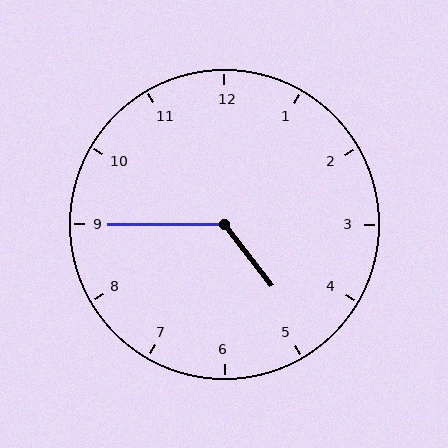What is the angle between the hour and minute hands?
Approximately 128 degrees.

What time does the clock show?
4:45.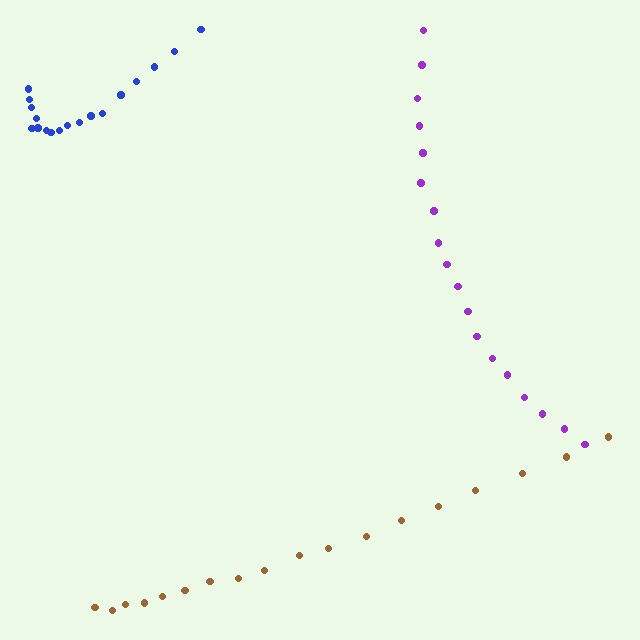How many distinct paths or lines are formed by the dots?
There are 3 distinct paths.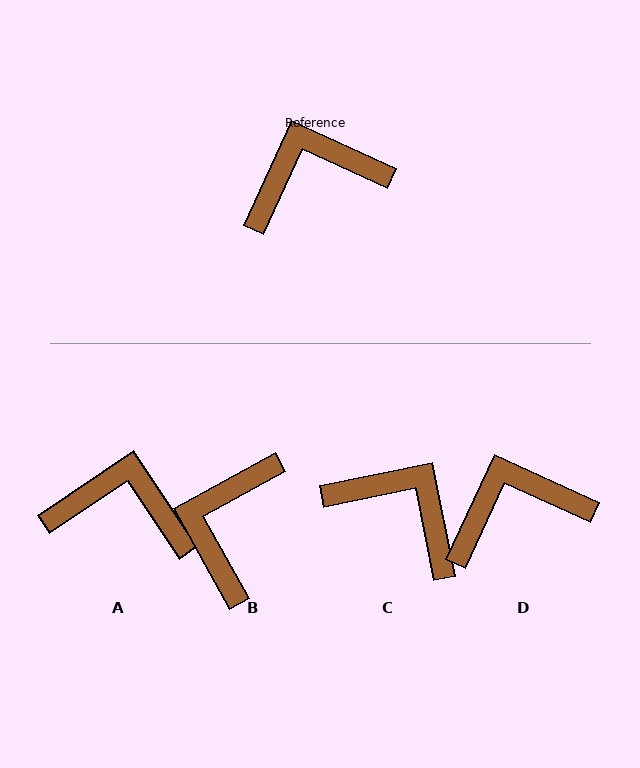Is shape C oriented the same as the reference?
No, it is off by about 54 degrees.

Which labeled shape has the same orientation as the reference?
D.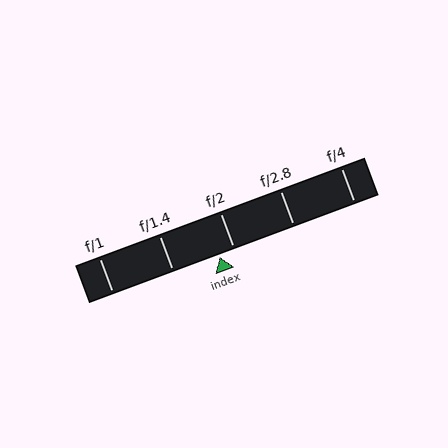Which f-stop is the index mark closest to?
The index mark is closest to f/2.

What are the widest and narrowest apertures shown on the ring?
The widest aperture shown is f/1 and the narrowest is f/4.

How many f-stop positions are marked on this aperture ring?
There are 5 f-stop positions marked.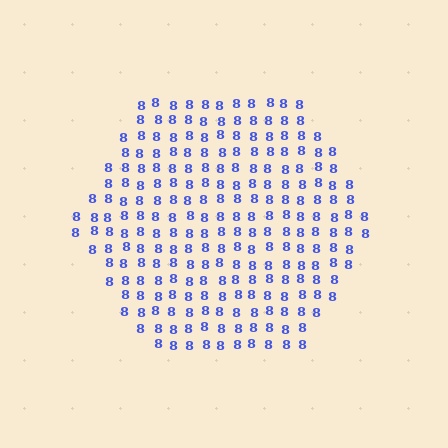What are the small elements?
The small elements are digit 8's.